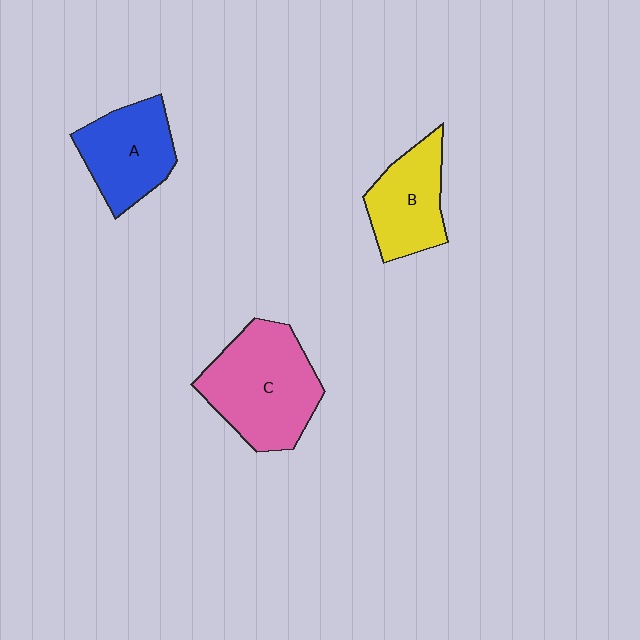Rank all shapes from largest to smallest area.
From largest to smallest: C (pink), A (blue), B (yellow).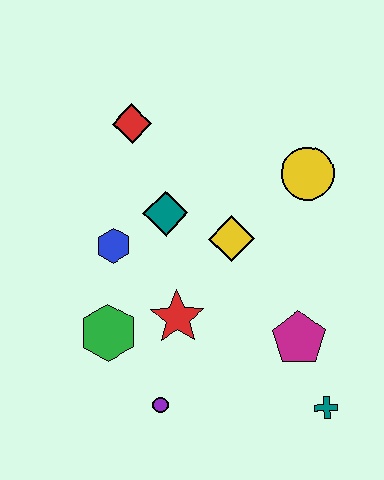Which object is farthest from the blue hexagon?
The teal cross is farthest from the blue hexagon.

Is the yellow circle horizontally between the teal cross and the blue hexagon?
Yes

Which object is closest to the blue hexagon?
The teal diamond is closest to the blue hexagon.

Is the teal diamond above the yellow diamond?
Yes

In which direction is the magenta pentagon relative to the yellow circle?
The magenta pentagon is below the yellow circle.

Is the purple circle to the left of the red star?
Yes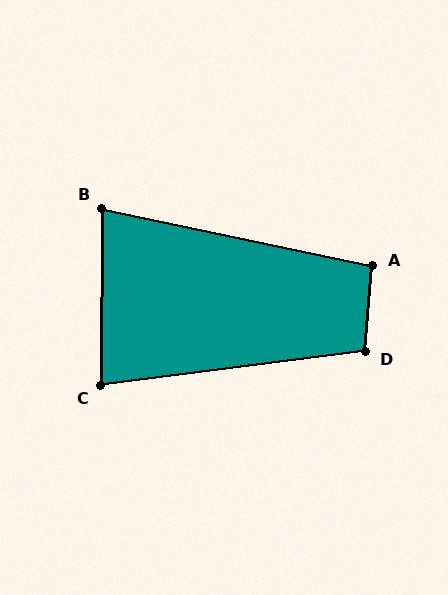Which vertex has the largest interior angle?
D, at approximately 102 degrees.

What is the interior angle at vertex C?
Approximately 82 degrees (acute).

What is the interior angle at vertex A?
Approximately 98 degrees (obtuse).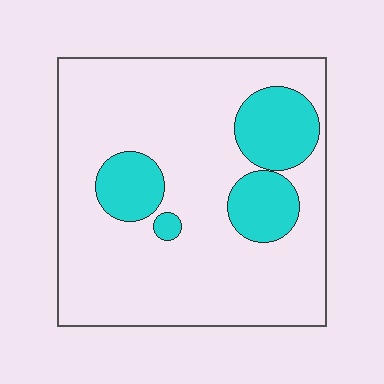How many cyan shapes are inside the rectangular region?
4.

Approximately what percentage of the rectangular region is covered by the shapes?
Approximately 20%.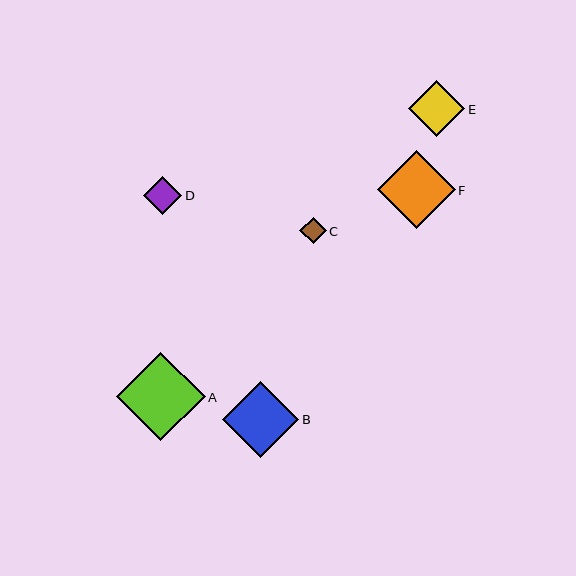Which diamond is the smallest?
Diamond C is the smallest with a size of approximately 26 pixels.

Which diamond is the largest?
Diamond A is the largest with a size of approximately 89 pixels.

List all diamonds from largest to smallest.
From largest to smallest: A, F, B, E, D, C.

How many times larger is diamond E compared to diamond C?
Diamond E is approximately 2.1 times the size of diamond C.